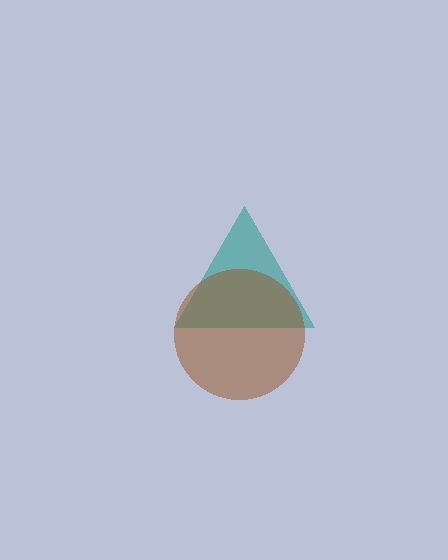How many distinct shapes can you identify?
There are 2 distinct shapes: a teal triangle, a brown circle.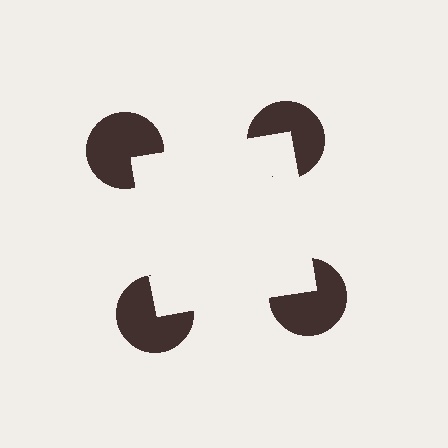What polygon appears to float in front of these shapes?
An illusory square — its edges are inferred from the aligned wedge cuts in the pac-man discs, not physically drawn.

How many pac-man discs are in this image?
There are 4 — one at each vertex of the illusory square.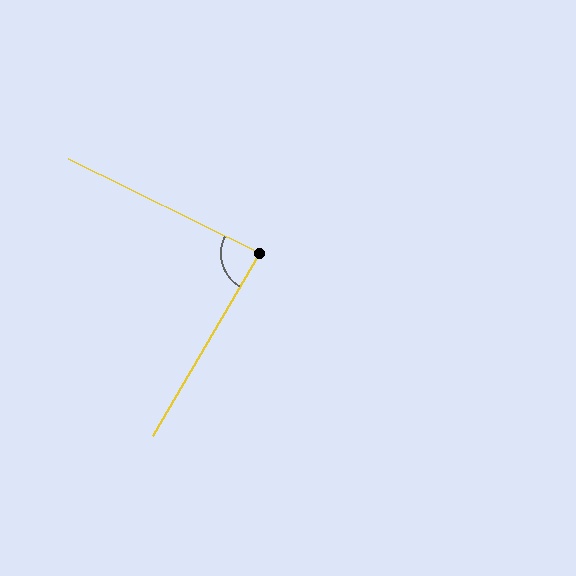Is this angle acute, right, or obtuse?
It is approximately a right angle.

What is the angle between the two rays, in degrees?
Approximately 86 degrees.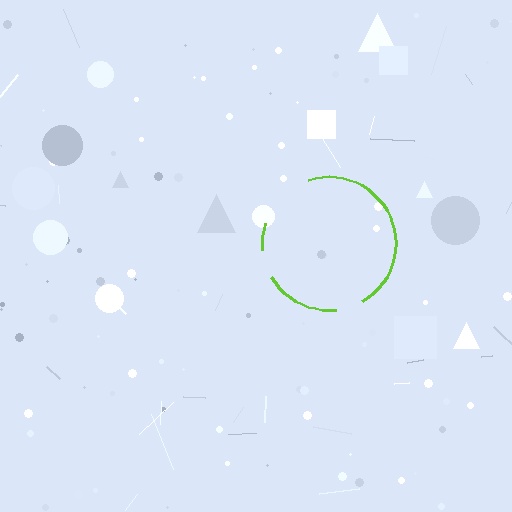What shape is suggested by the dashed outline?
The dashed outline suggests a circle.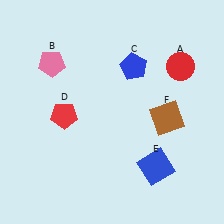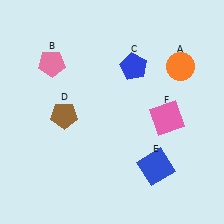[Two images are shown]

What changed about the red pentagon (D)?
In Image 1, D is red. In Image 2, it changed to brown.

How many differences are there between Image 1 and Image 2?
There are 3 differences between the two images.